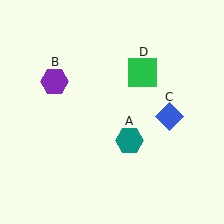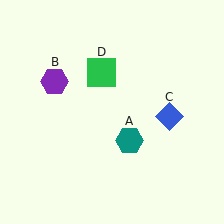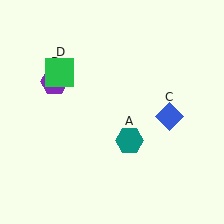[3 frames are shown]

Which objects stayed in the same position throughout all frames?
Teal hexagon (object A) and purple hexagon (object B) and blue diamond (object C) remained stationary.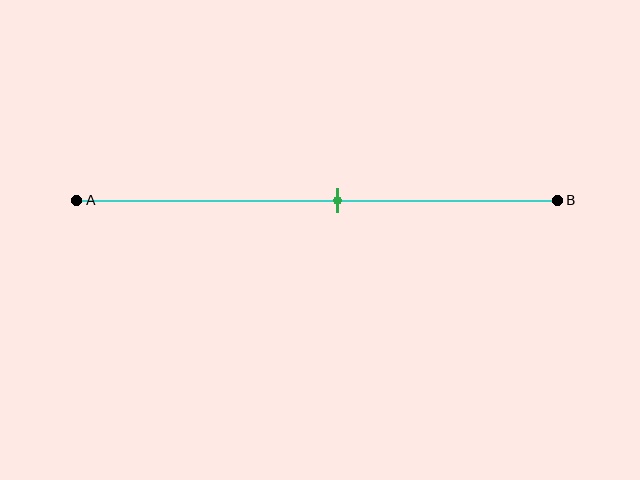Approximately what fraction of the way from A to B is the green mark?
The green mark is approximately 55% of the way from A to B.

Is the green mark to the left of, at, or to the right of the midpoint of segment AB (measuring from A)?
The green mark is to the right of the midpoint of segment AB.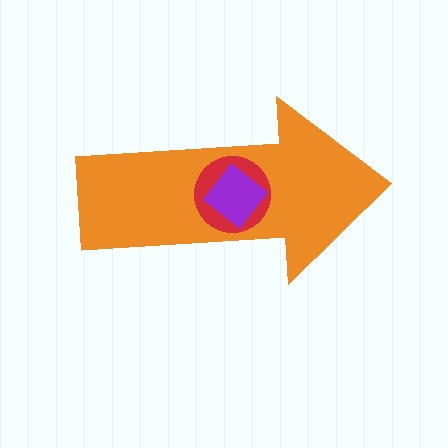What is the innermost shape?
The purple diamond.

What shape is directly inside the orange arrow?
The red circle.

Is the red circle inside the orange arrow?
Yes.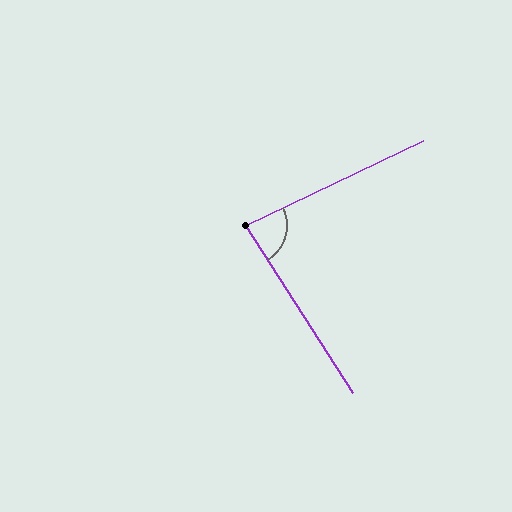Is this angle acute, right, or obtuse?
It is acute.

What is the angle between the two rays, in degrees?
Approximately 83 degrees.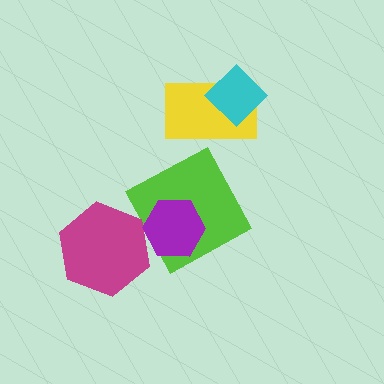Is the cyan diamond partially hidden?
No, no other shape covers it.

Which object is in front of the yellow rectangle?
The cyan diamond is in front of the yellow rectangle.